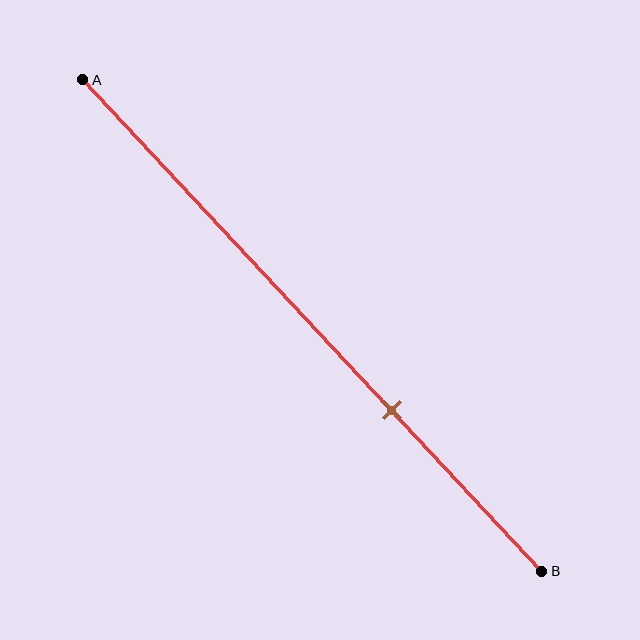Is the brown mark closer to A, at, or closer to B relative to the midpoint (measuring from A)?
The brown mark is closer to point B than the midpoint of segment AB.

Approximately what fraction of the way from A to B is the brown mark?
The brown mark is approximately 65% of the way from A to B.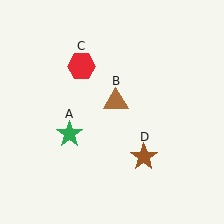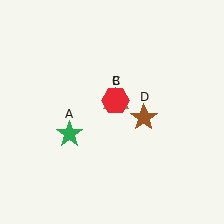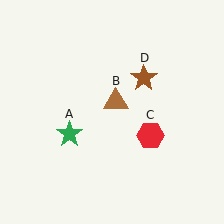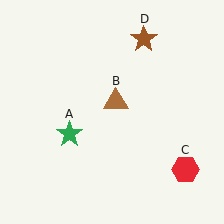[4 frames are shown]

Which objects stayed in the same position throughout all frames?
Green star (object A) and brown triangle (object B) remained stationary.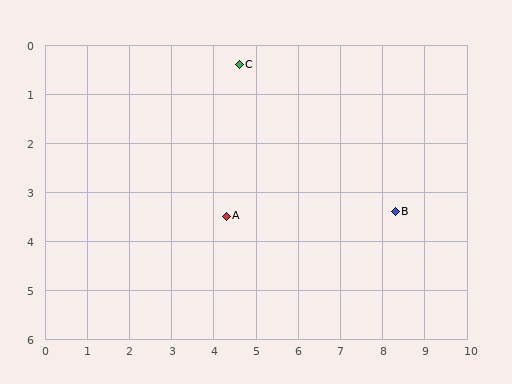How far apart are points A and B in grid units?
Points A and B are about 4.0 grid units apart.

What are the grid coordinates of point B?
Point B is at approximately (8.3, 3.4).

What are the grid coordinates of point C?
Point C is at approximately (4.6, 0.4).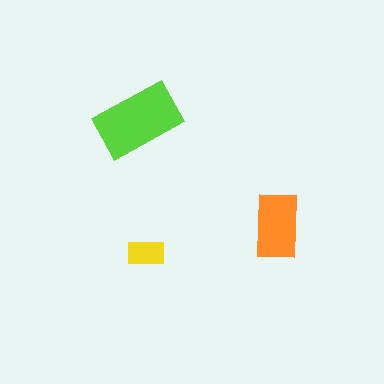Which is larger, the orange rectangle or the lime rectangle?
The lime one.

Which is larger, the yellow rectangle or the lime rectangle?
The lime one.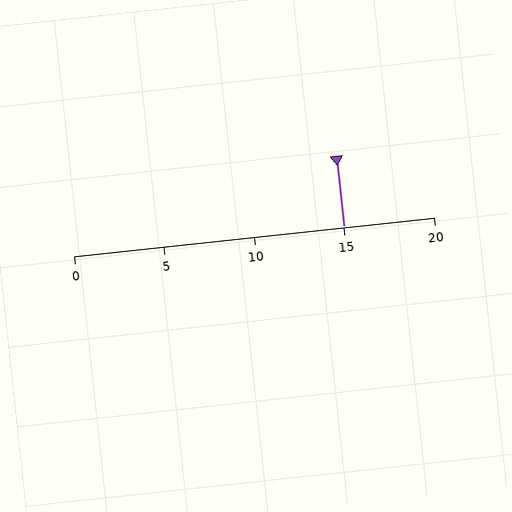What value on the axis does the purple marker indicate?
The marker indicates approximately 15.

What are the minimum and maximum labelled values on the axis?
The axis runs from 0 to 20.